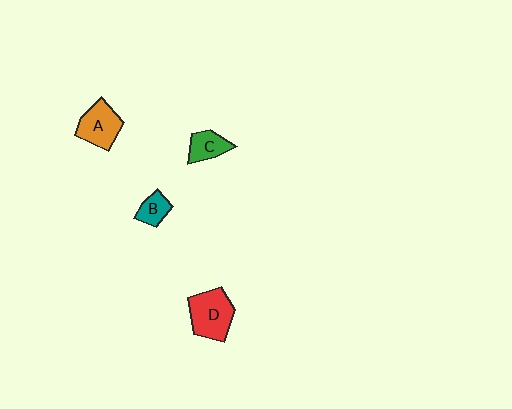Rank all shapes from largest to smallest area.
From largest to smallest: D (red), A (orange), C (green), B (teal).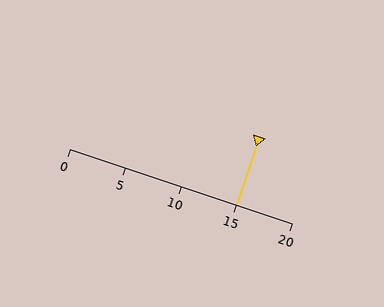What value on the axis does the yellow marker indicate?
The marker indicates approximately 15.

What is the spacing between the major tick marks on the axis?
The major ticks are spaced 5 apart.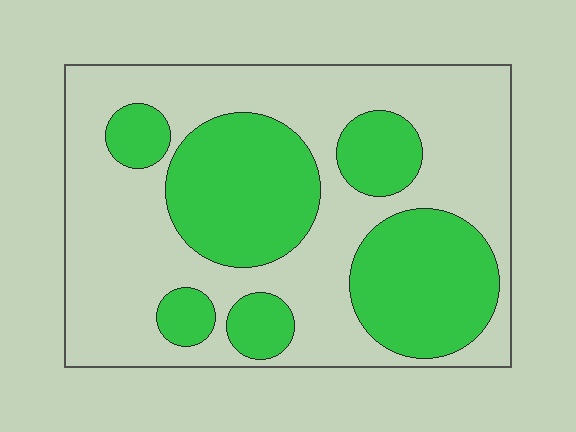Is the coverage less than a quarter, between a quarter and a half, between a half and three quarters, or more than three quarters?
Between a quarter and a half.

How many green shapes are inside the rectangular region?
6.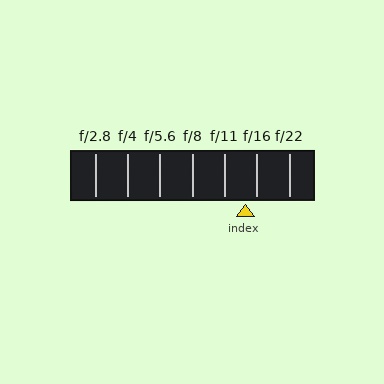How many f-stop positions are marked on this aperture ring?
There are 7 f-stop positions marked.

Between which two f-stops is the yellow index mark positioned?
The index mark is between f/11 and f/16.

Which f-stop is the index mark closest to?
The index mark is closest to f/16.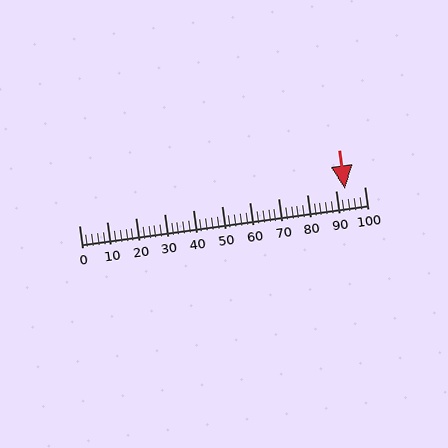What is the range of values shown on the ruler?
The ruler shows values from 0 to 100.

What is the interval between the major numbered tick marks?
The major tick marks are spaced 10 units apart.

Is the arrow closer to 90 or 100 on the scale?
The arrow is closer to 90.